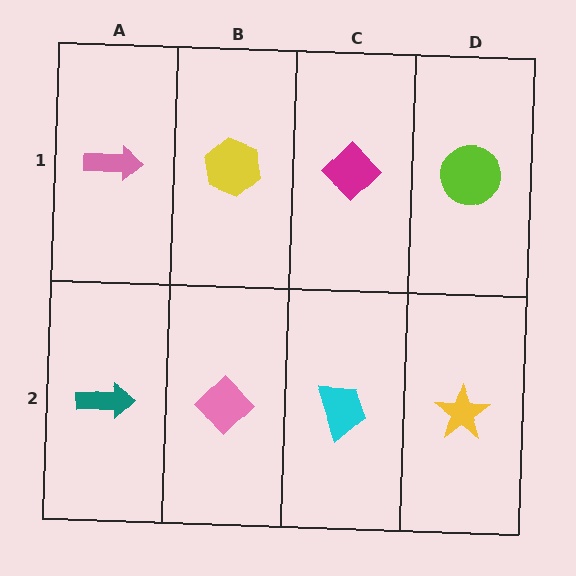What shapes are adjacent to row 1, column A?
A teal arrow (row 2, column A), a yellow hexagon (row 1, column B).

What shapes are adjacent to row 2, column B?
A yellow hexagon (row 1, column B), a teal arrow (row 2, column A), a cyan trapezoid (row 2, column C).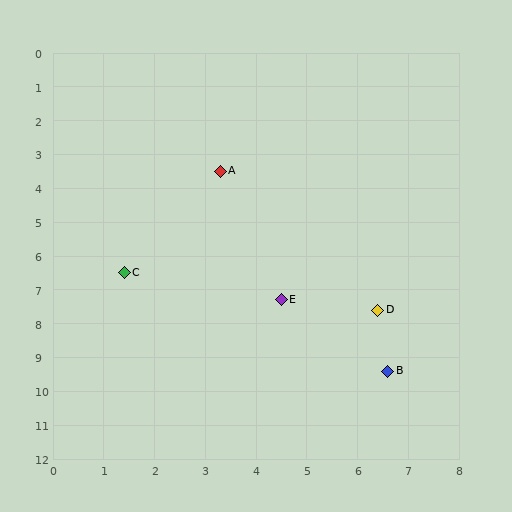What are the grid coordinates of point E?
Point E is at approximately (4.5, 7.3).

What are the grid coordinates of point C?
Point C is at approximately (1.4, 6.5).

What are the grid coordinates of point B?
Point B is at approximately (6.6, 9.4).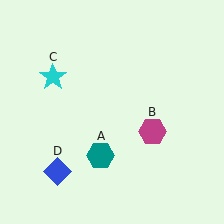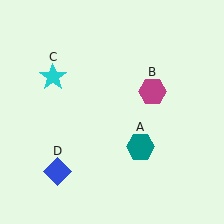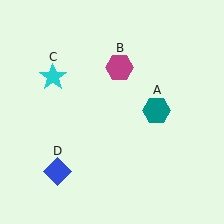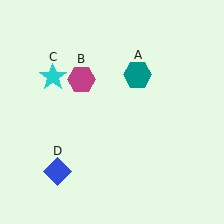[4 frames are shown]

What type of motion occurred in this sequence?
The teal hexagon (object A), magenta hexagon (object B) rotated counterclockwise around the center of the scene.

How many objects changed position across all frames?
2 objects changed position: teal hexagon (object A), magenta hexagon (object B).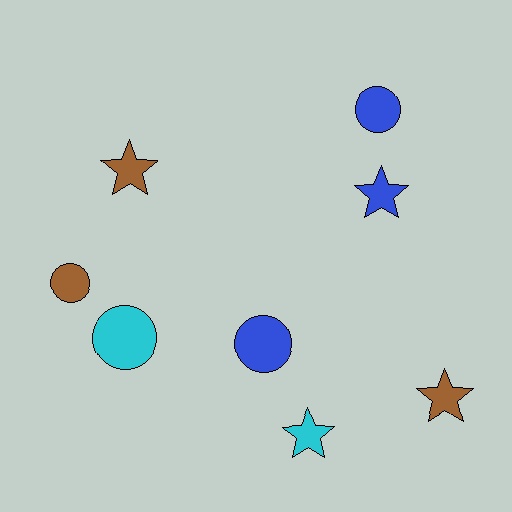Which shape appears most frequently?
Star, with 4 objects.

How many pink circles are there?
There are no pink circles.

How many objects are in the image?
There are 8 objects.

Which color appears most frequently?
Brown, with 3 objects.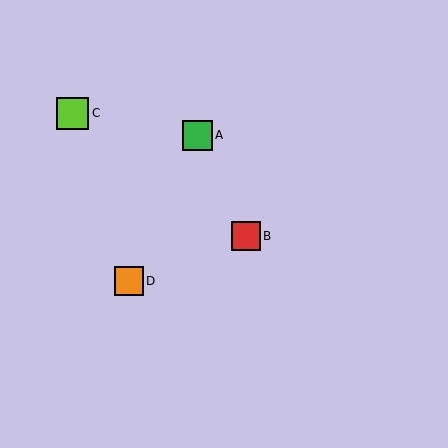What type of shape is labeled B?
Shape B is a red square.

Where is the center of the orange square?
The center of the orange square is at (129, 281).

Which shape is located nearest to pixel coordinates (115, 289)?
The orange square (labeled D) at (129, 281) is nearest to that location.